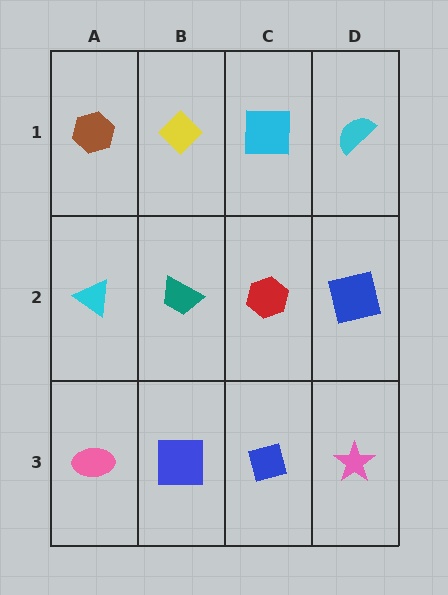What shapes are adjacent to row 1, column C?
A red hexagon (row 2, column C), a yellow diamond (row 1, column B), a cyan semicircle (row 1, column D).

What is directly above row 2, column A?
A brown hexagon.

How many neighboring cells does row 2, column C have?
4.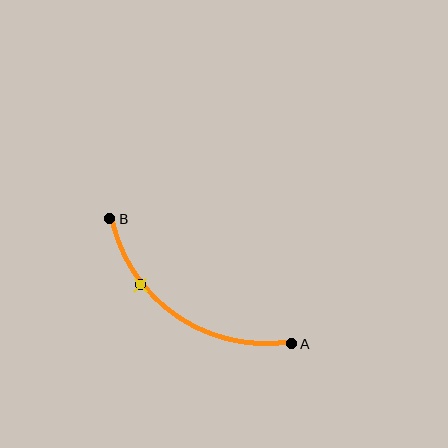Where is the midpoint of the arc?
The arc midpoint is the point on the curve farthest from the straight line joining A and B. It sits below and to the left of that line.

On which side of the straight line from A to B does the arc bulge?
The arc bulges below and to the left of the straight line connecting A and B.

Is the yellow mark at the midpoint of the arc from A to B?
No. The yellow mark lies on the arc but is closer to endpoint B. The arc midpoint would be at the point on the curve equidistant along the arc from both A and B.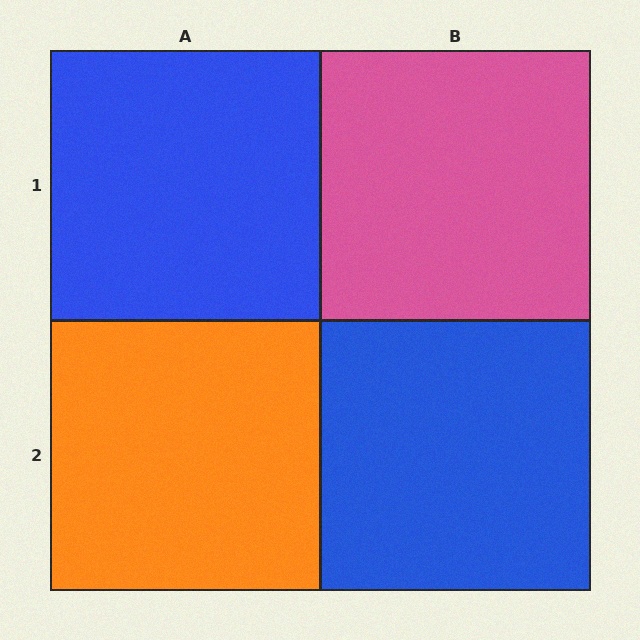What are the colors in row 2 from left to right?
Orange, blue.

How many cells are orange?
1 cell is orange.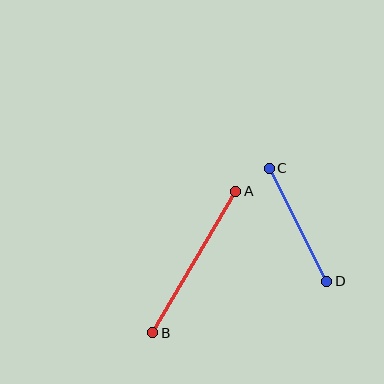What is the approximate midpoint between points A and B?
The midpoint is at approximately (194, 262) pixels.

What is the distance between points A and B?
The distance is approximately 164 pixels.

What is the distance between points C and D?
The distance is approximately 127 pixels.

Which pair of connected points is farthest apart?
Points A and B are farthest apart.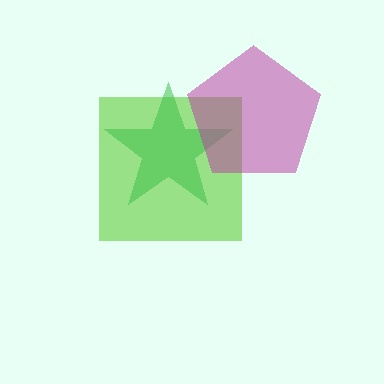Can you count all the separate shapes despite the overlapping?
Yes, there are 3 separate shapes.